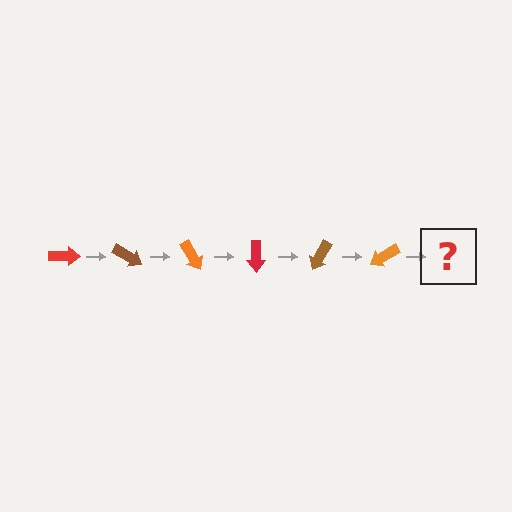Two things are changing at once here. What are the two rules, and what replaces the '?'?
The two rules are that it rotates 30 degrees each step and the color cycles through red, brown, and orange. The '?' should be a red arrow, rotated 180 degrees from the start.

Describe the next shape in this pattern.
It should be a red arrow, rotated 180 degrees from the start.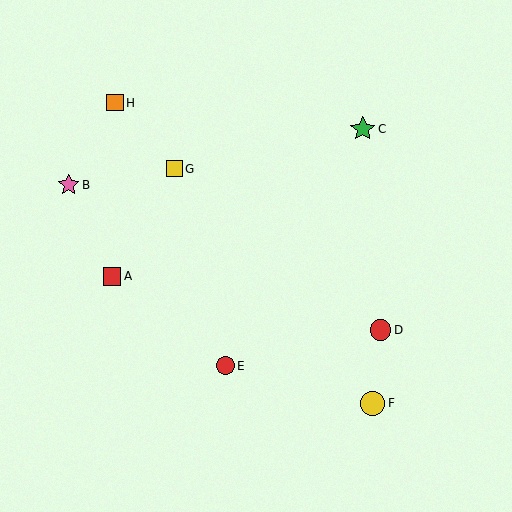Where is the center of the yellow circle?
The center of the yellow circle is at (373, 403).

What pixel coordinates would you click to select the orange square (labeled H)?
Click at (115, 103) to select the orange square H.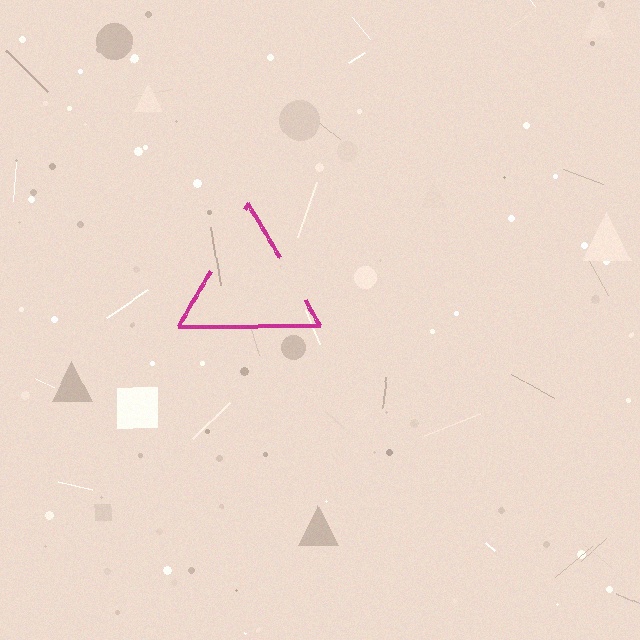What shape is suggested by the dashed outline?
The dashed outline suggests a triangle.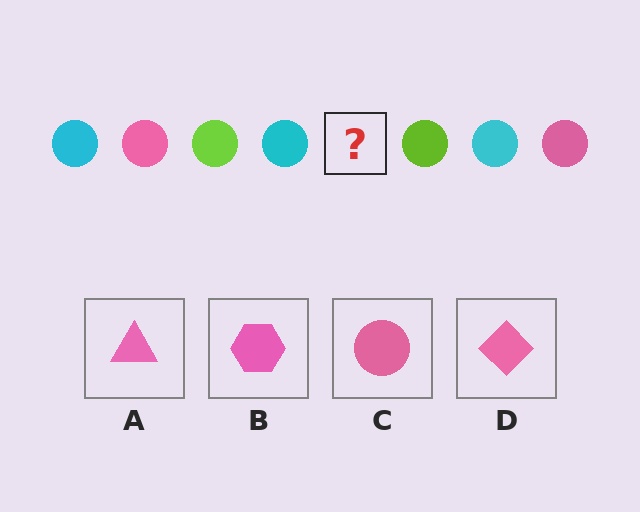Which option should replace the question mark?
Option C.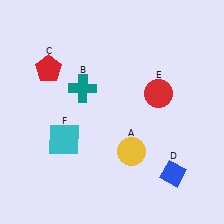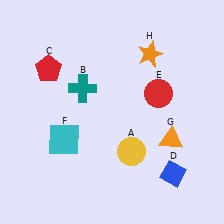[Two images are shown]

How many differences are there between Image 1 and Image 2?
There are 2 differences between the two images.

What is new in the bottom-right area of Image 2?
An orange triangle (G) was added in the bottom-right area of Image 2.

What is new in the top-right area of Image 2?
An orange star (H) was added in the top-right area of Image 2.